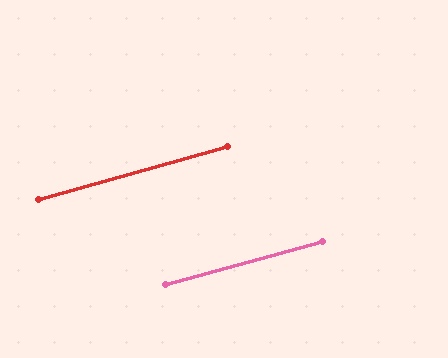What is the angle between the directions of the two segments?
Approximately 0 degrees.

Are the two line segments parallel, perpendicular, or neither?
Parallel — their directions differ by only 0.1°.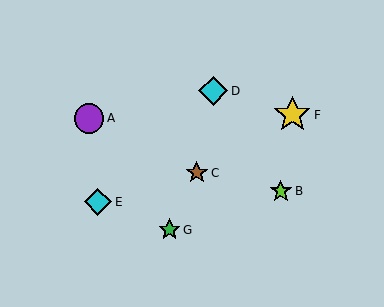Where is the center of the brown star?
The center of the brown star is at (197, 173).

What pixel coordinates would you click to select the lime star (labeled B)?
Click at (281, 191) to select the lime star B.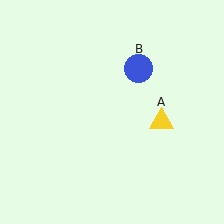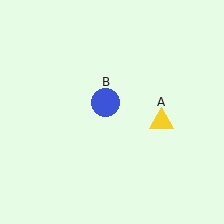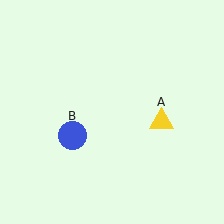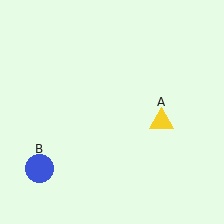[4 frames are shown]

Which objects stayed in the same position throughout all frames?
Yellow triangle (object A) remained stationary.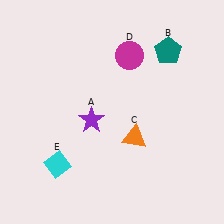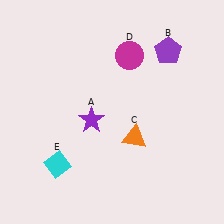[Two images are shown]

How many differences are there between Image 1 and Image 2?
There is 1 difference between the two images.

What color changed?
The pentagon (B) changed from teal in Image 1 to purple in Image 2.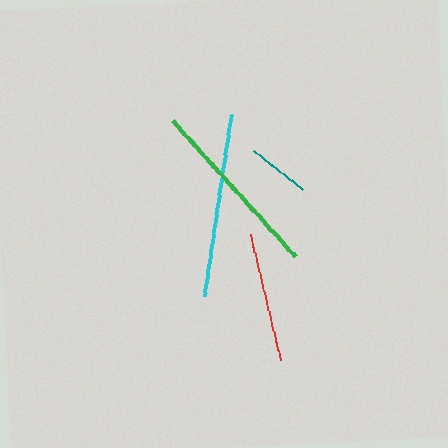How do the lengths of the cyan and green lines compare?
The cyan and green lines are approximately the same length.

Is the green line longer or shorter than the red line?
The green line is longer than the red line.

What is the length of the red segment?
The red segment is approximately 130 pixels long.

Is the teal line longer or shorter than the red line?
The red line is longer than the teal line.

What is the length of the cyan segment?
The cyan segment is approximately 184 pixels long.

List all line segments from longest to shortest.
From longest to shortest: cyan, green, red, teal.